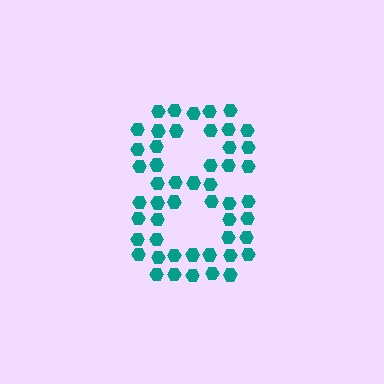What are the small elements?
The small elements are hexagons.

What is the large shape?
The large shape is the digit 8.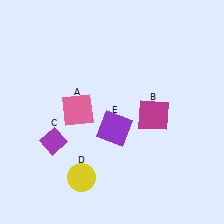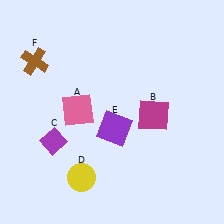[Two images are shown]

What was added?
A brown cross (F) was added in Image 2.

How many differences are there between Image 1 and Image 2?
There is 1 difference between the two images.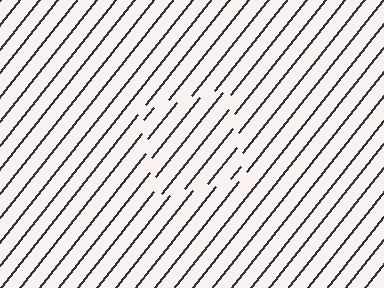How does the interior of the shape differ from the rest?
The interior of the shape contains the same grating, shifted by half a period — the contour is defined by the phase discontinuity where line-ends from the inner and outer gratings abut.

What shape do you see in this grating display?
An illusory square. The interior of the shape contains the same grating, shifted by half a period — the contour is defined by the phase discontinuity where line-ends from the inner and outer gratings abut.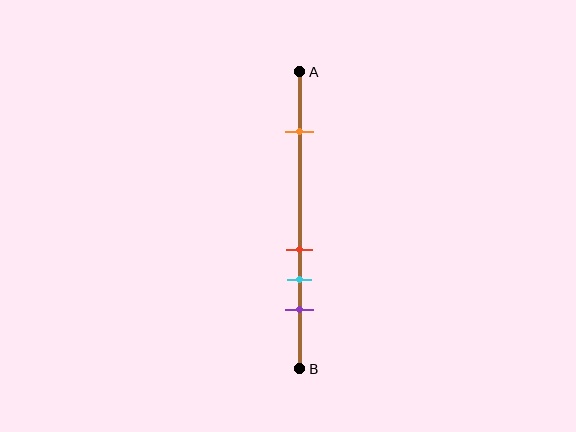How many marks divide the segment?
There are 4 marks dividing the segment.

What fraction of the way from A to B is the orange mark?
The orange mark is approximately 20% (0.2) of the way from A to B.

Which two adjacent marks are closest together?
The red and cyan marks are the closest adjacent pair.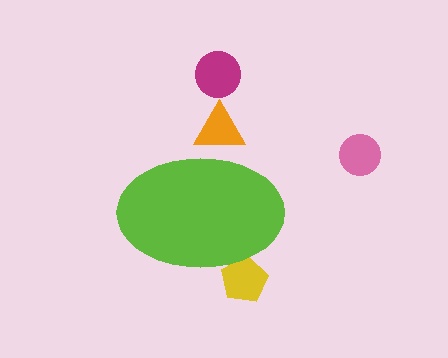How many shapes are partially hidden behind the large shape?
2 shapes are partially hidden.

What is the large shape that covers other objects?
A lime ellipse.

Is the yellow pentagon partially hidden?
Yes, the yellow pentagon is partially hidden behind the lime ellipse.